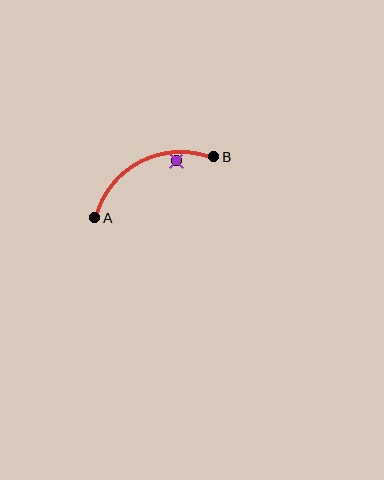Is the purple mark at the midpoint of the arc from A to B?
No — the purple mark does not lie on the arc at all. It sits slightly inside the curve.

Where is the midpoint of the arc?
The arc midpoint is the point on the curve farthest from the straight line joining A and B. It sits above that line.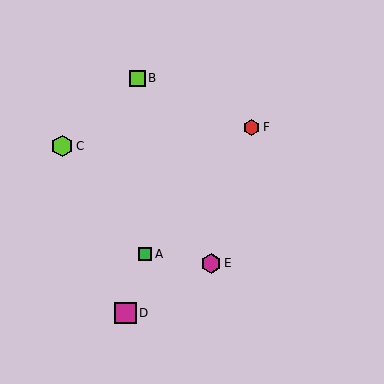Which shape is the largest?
The lime hexagon (labeled C) is the largest.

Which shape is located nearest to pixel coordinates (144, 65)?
The lime square (labeled B) at (137, 78) is nearest to that location.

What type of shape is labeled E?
Shape E is a magenta hexagon.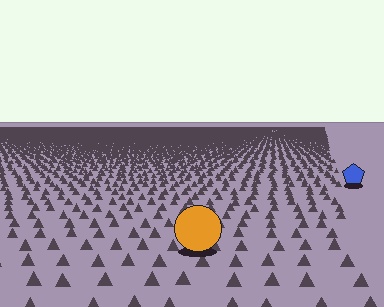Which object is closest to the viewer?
The orange circle is closest. The texture marks near it are larger and more spread out.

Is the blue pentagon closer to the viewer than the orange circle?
No. The orange circle is closer — you can tell from the texture gradient: the ground texture is coarser near it.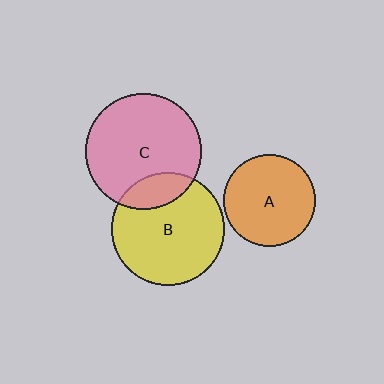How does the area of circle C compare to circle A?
Approximately 1.6 times.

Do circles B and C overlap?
Yes.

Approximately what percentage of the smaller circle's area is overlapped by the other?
Approximately 20%.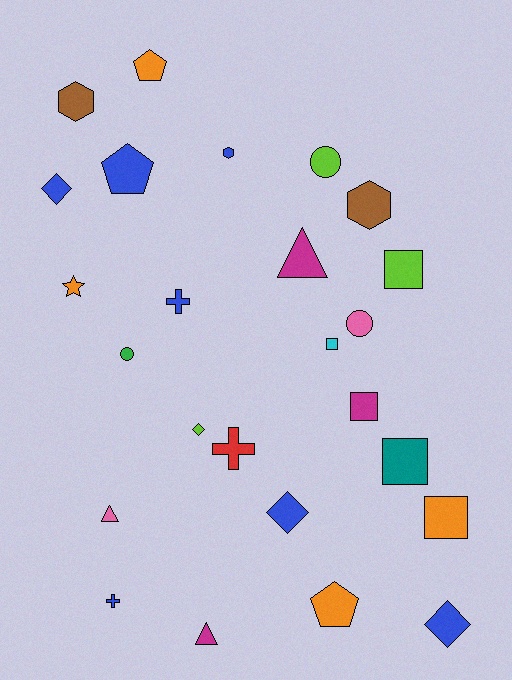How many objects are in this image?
There are 25 objects.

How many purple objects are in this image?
There are no purple objects.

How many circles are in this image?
There are 3 circles.